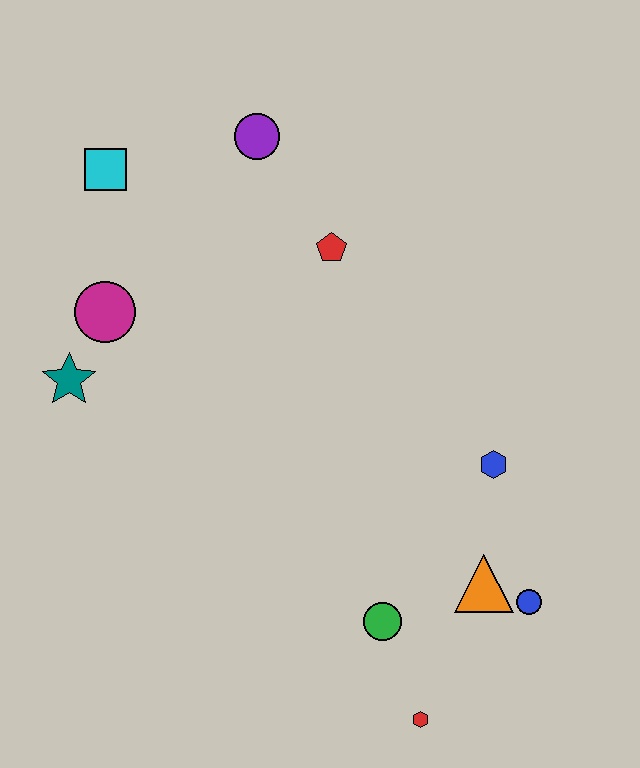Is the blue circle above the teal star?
No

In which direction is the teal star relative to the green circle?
The teal star is to the left of the green circle.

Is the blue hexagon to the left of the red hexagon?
No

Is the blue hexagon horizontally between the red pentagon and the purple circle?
No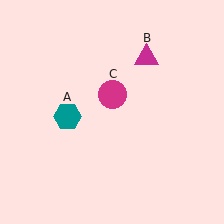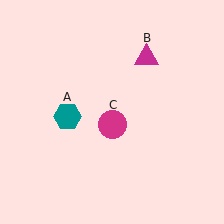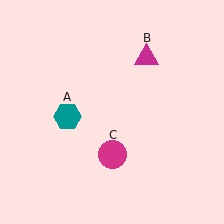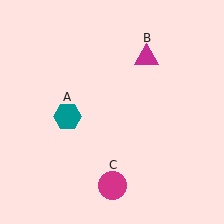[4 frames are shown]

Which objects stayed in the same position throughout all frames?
Teal hexagon (object A) and magenta triangle (object B) remained stationary.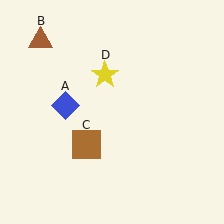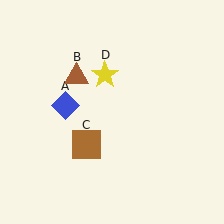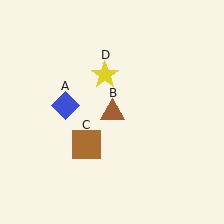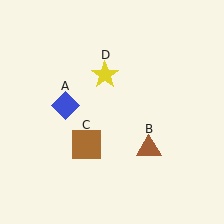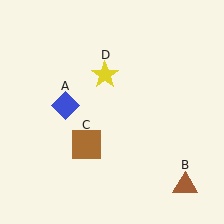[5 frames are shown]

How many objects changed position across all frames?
1 object changed position: brown triangle (object B).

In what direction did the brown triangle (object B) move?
The brown triangle (object B) moved down and to the right.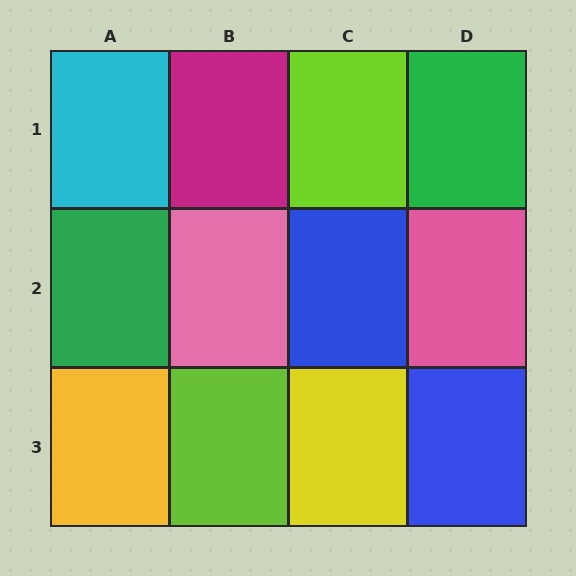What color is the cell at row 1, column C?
Lime.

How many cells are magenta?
1 cell is magenta.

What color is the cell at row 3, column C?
Yellow.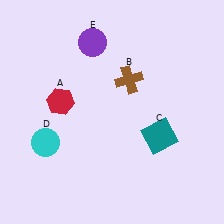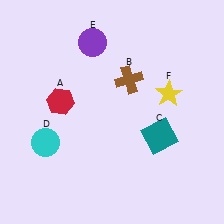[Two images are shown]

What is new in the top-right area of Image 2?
A yellow star (F) was added in the top-right area of Image 2.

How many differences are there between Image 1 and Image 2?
There is 1 difference between the two images.